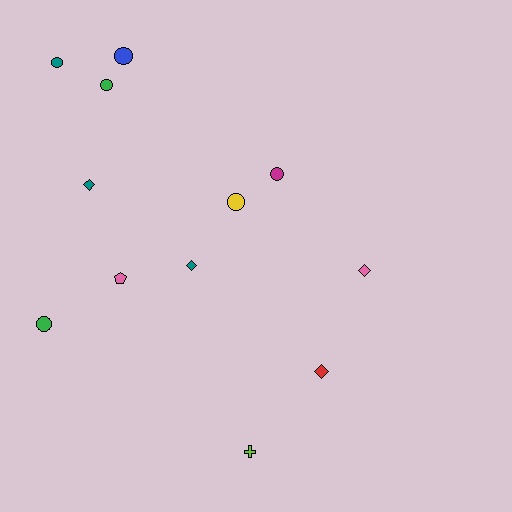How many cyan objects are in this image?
There are no cyan objects.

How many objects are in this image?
There are 12 objects.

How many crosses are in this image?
There is 1 cross.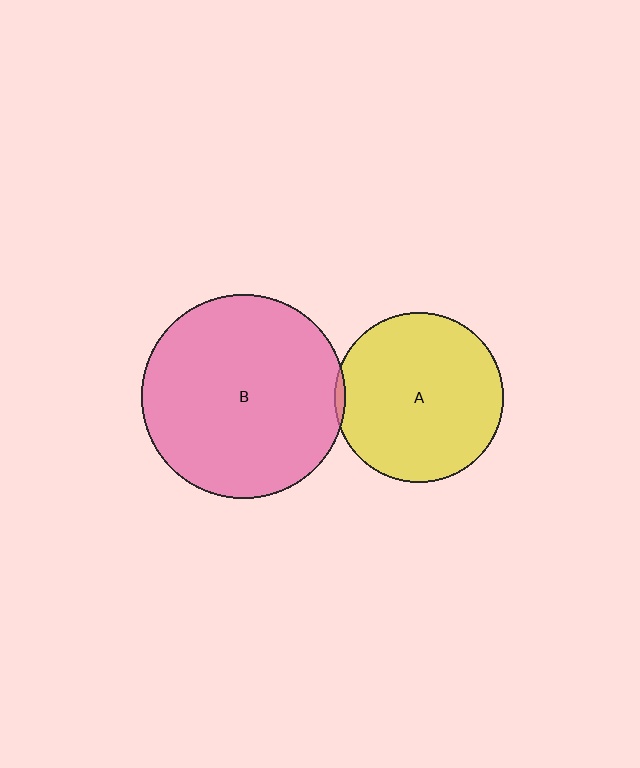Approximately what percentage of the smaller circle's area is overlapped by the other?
Approximately 5%.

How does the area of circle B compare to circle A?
Approximately 1.4 times.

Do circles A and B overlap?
Yes.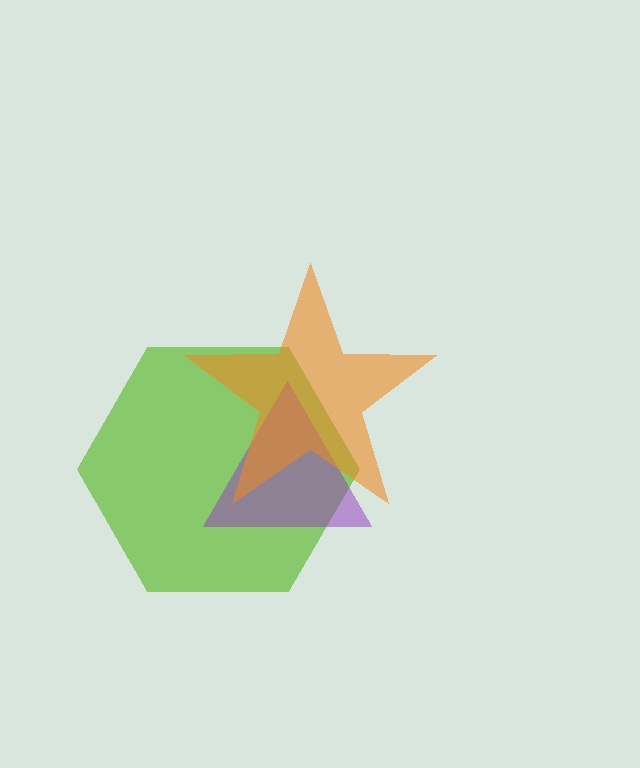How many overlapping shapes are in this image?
There are 3 overlapping shapes in the image.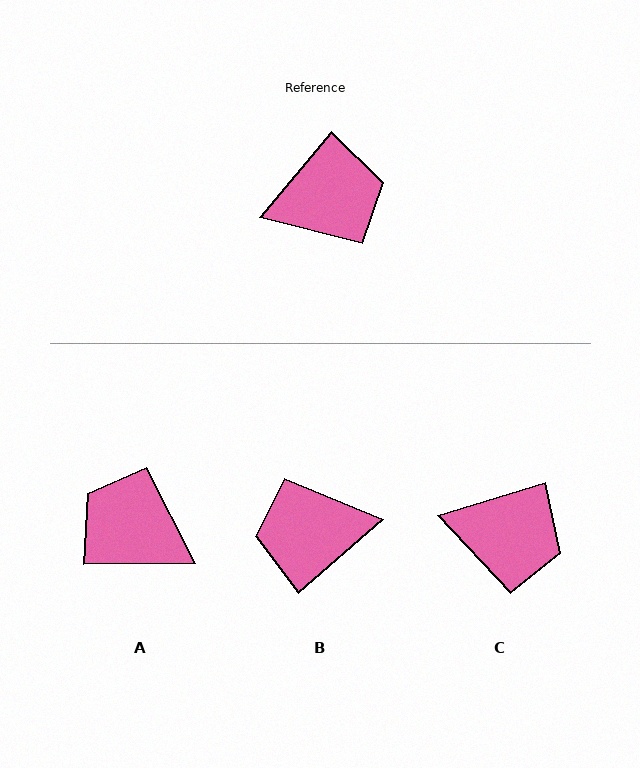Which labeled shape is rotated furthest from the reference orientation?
B, about 171 degrees away.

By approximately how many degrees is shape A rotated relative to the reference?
Approximately 131 degrees counter-clockwise.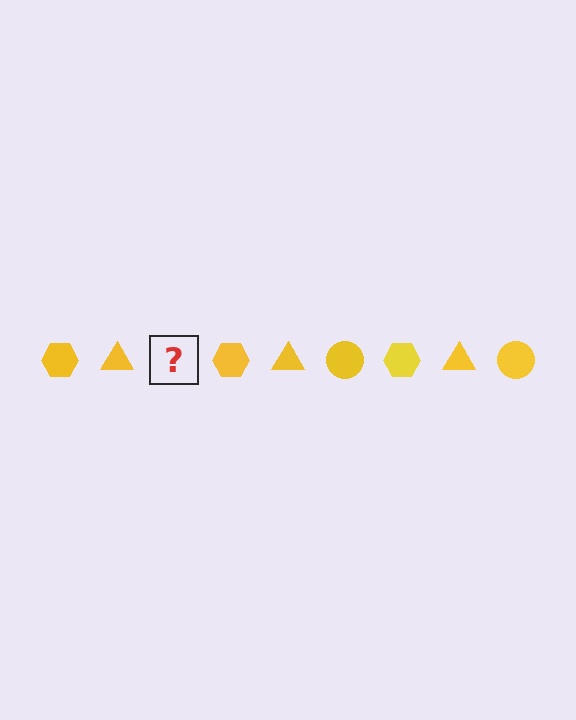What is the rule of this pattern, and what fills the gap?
The rule is that the pattern cycles through hexagon, triangle, circle shapes in yellow. The gap should be filled with a yellow circle.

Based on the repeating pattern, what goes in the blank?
The blank should be a yellow circle.